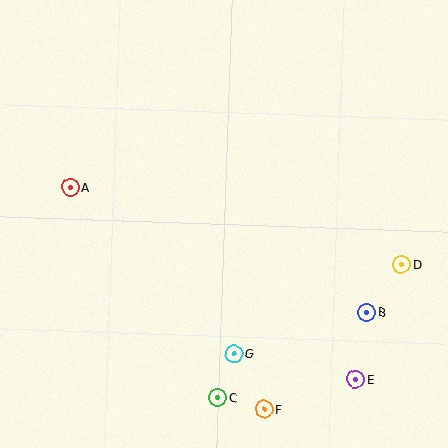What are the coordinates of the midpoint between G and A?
The midpoint between G and A is at (152, 271).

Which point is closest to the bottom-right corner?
Point E is closest to the bottom-right corner.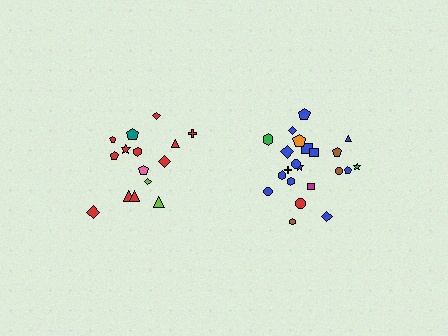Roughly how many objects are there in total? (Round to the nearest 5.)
Roughly 35 objects in total.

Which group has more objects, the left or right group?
The right group.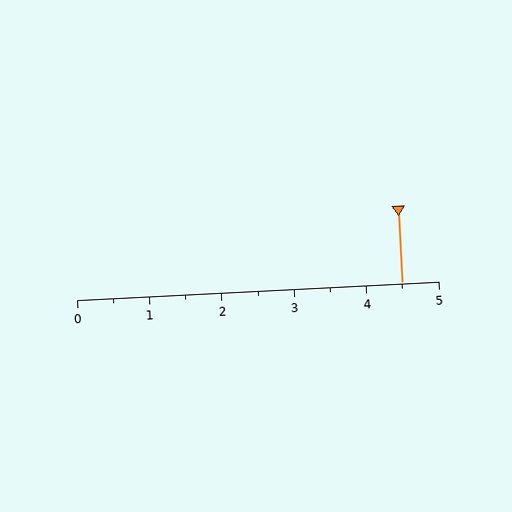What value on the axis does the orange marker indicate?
The marker indicates approximately 4.5.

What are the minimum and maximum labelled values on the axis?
The axis runs from 0 to 5.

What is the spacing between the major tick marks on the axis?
The major ticks are spaced 1 apart.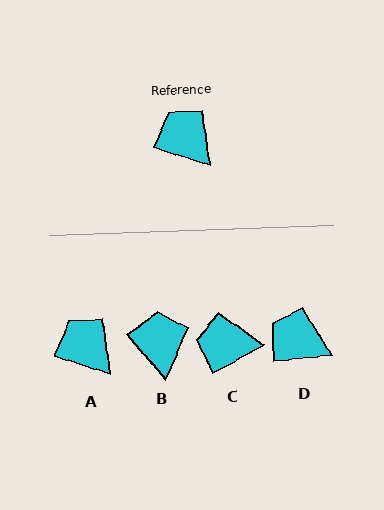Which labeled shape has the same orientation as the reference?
A.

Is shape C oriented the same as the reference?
No, it is off by about 47 degrees.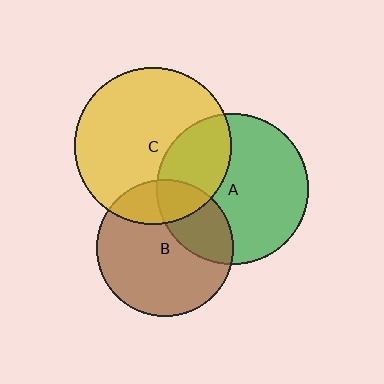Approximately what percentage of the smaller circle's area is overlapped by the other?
Approximately 20%.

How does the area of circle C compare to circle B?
Approximately 1.3 times.